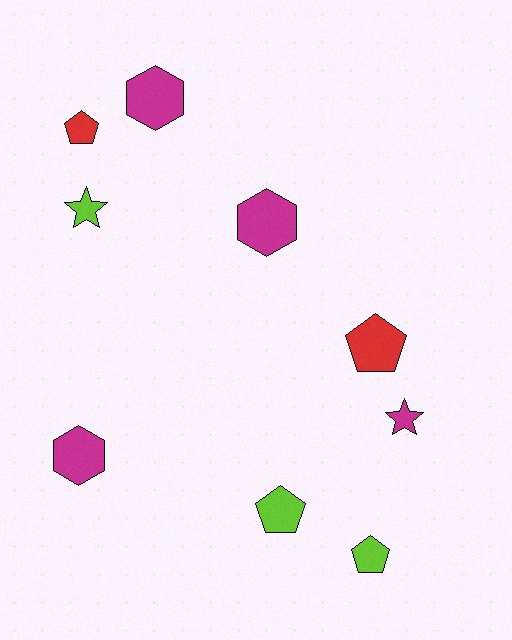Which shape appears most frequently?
Pentagon, with 4 objects.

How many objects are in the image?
There are 9 objects.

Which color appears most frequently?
Magenta, with 4 objects.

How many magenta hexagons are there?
There are 3 magenta hexagons.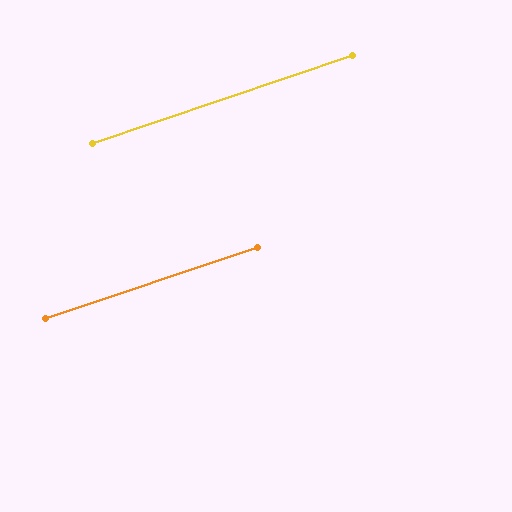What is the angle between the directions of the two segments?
Approximately 0 degrees.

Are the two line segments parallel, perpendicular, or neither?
Parallel — their directions differ by only 0.0°.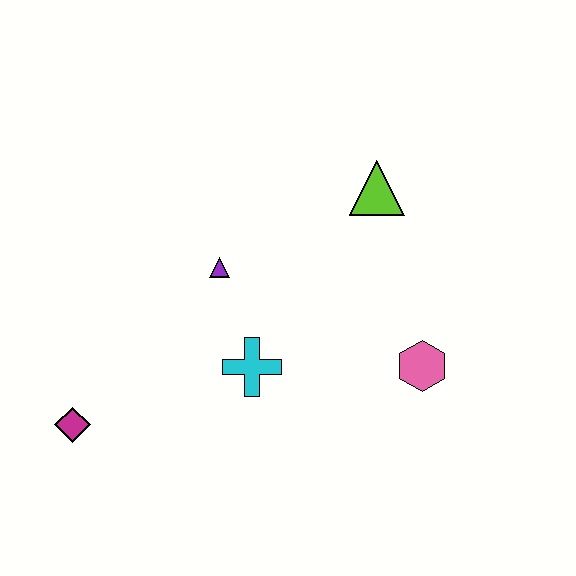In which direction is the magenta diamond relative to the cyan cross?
The magenta diamond is to the left of the cyan cross.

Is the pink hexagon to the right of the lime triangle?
Yes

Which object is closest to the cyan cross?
The purple triangle is closest to the cyan cross.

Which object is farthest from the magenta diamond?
The lime triangle is farthest from the magenta diamond.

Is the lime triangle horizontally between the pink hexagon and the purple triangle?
Yes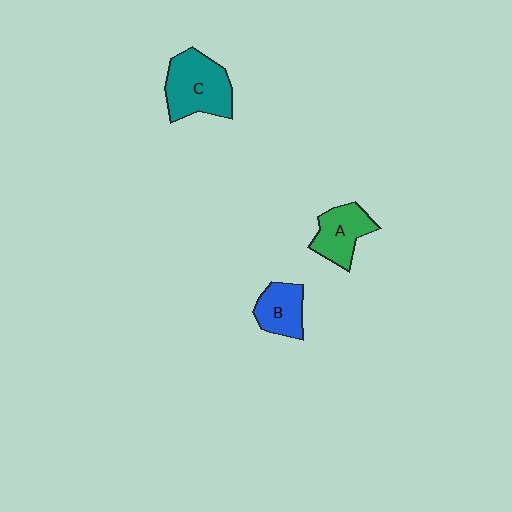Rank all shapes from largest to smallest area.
From largest to smallest: C (teal), A (green), B (blue).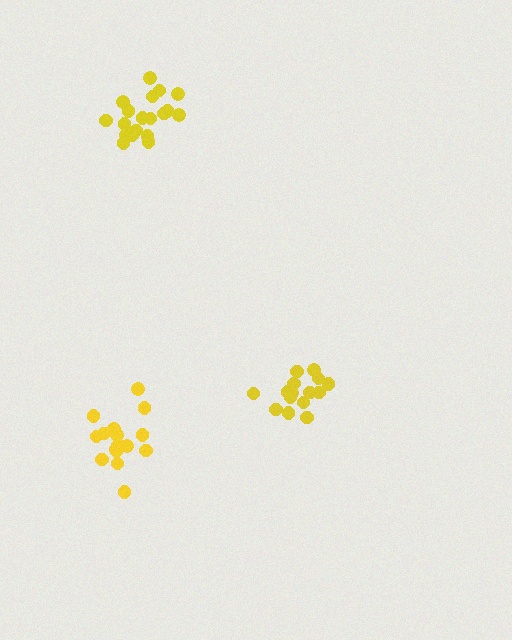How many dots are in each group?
Group 1: 18 dots, Group 2: 15 dots, Group 3: 19 dots (52 total).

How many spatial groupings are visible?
There are 3 spatial groupings.